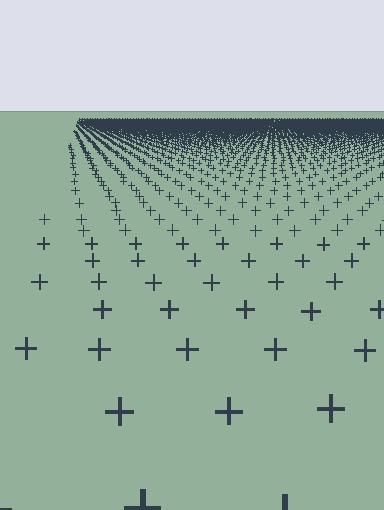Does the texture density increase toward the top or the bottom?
Density increases toward the top.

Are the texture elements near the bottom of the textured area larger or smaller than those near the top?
Larger. Near the bottom, elements are closer to the viewer and appear at a bigger on-screen size.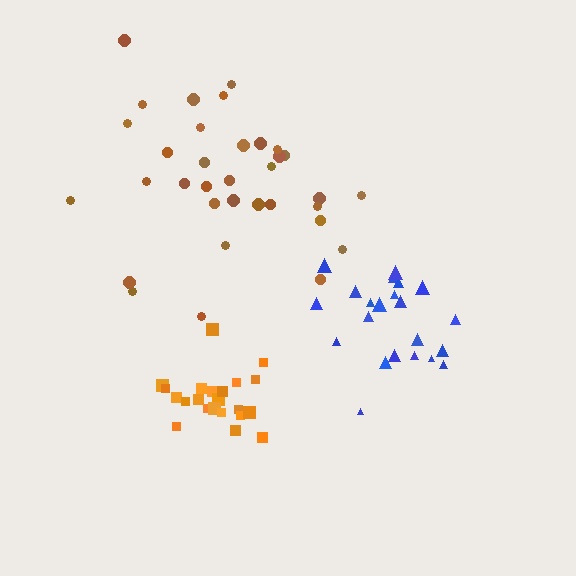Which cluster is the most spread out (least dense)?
Brown.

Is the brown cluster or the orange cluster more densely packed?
Orange.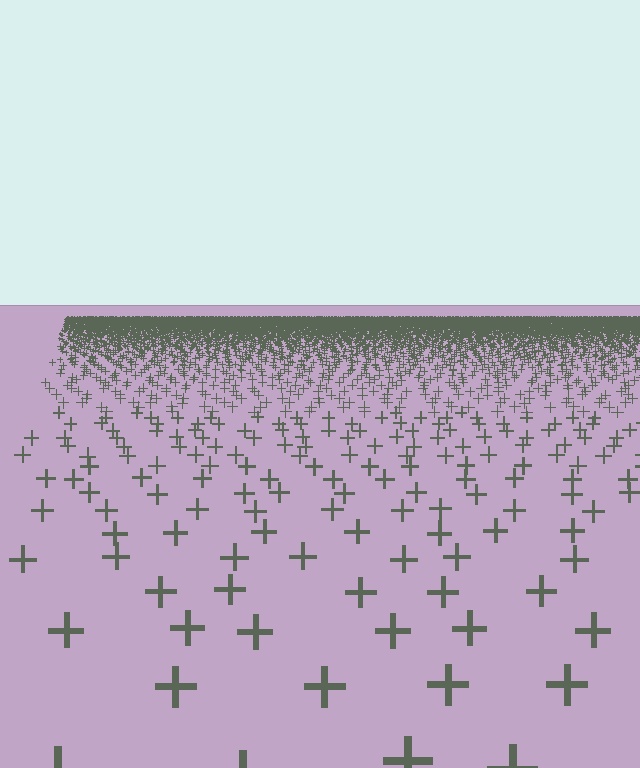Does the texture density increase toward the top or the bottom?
Density increases toward the top.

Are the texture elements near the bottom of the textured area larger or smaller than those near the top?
Larger. Near the bottom, elements are closer to the viewer and appear at a bigger on-screen size.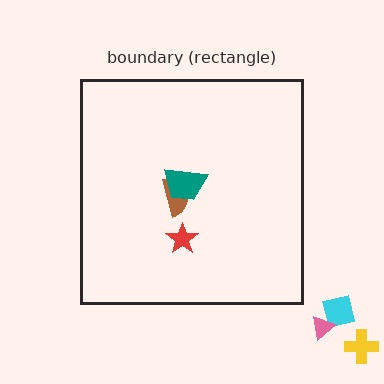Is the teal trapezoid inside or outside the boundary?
Inside.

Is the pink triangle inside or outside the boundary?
Outside.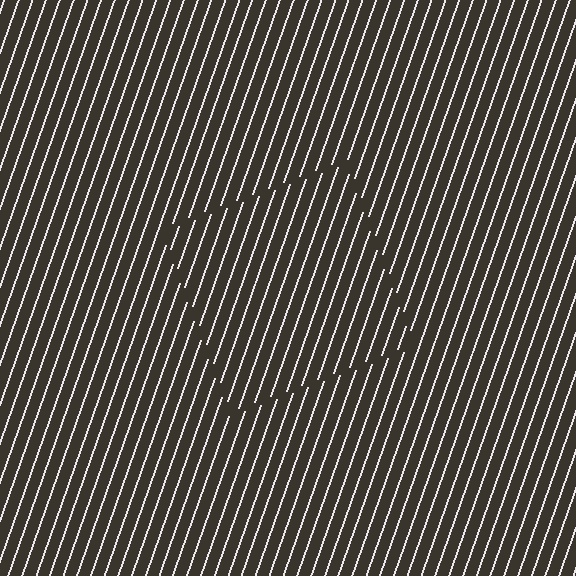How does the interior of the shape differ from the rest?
The interior of the shape contains the same grating, shifted by half a period — the contour is defined by the phase discontinuity where line-ends from the inner and outer gratings abut.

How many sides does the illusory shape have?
4 sides — the line-ends trace a square.